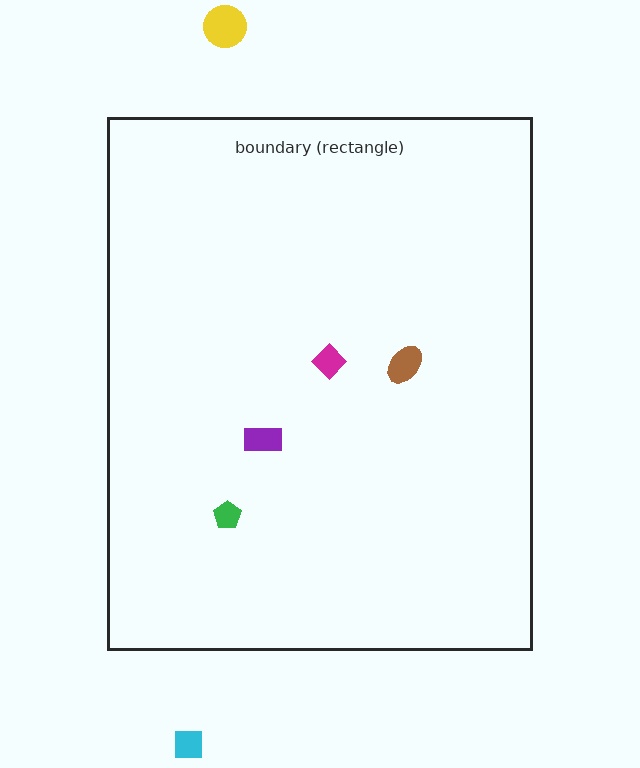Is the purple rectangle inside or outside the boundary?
Inside.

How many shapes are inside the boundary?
4 inside, 2 outside.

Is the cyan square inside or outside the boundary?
Outside.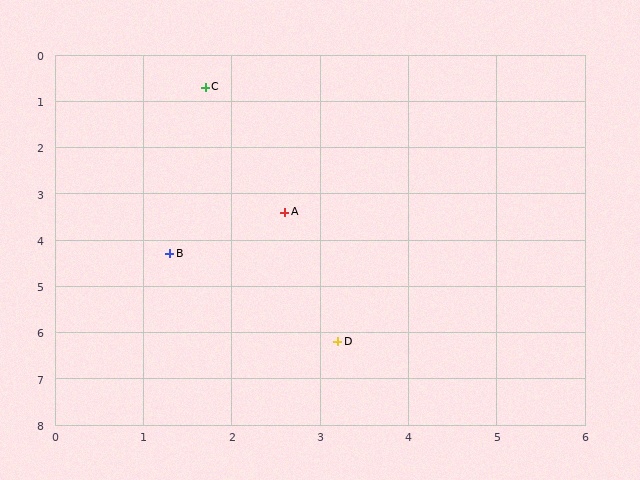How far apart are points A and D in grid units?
Points A and D are about 2.9 grid units apart.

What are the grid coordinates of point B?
Point B is at approximately (1.3, 4.3).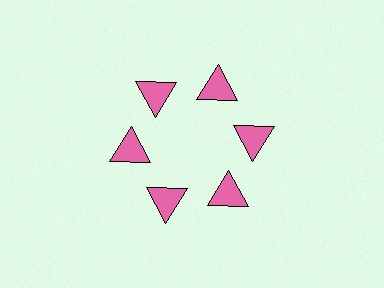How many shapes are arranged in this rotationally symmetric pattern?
There are 6 shapes, arranged in 6 groups of 1.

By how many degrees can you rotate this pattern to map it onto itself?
The pattern maps onto itself every 60 degrees of rotation.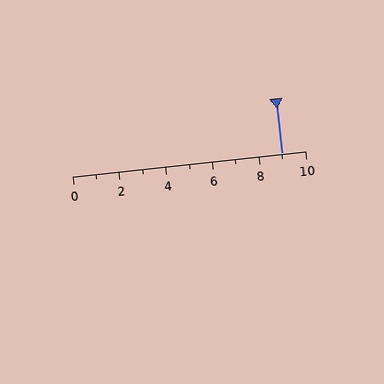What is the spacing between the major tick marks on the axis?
The major ticks are spaced 2 apart.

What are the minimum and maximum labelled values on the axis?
The axis runs from 0 to 10.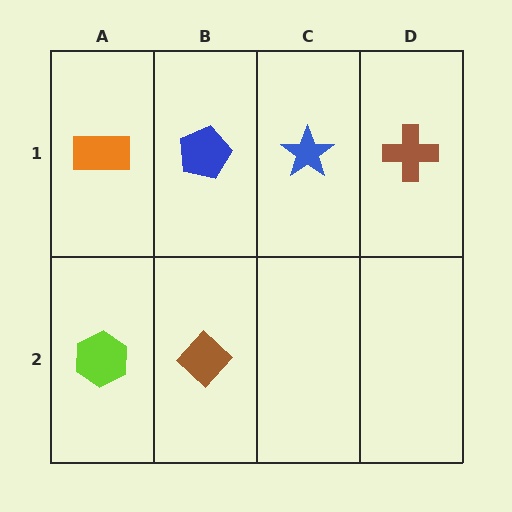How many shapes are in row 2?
2 shapes.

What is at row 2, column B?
A brown diamond.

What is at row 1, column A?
An orange rectangle.